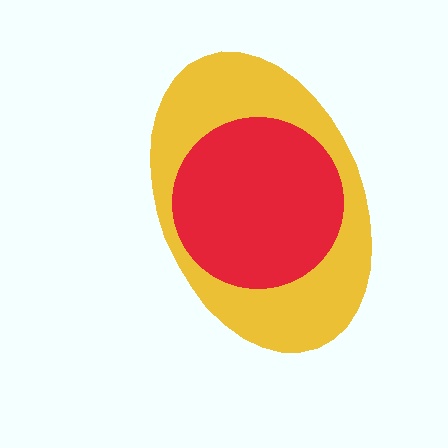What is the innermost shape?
The red circle.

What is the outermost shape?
The yellow ellipse.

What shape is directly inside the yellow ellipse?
The red circle.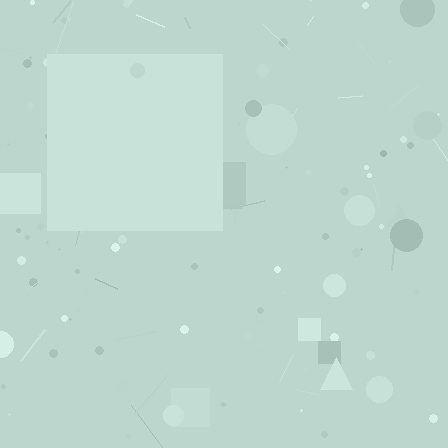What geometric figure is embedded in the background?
A square is embedded in the background.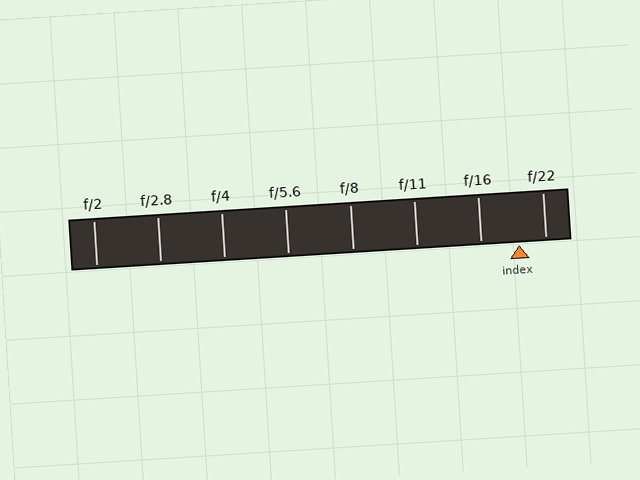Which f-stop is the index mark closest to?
The index mark is closest to f/22.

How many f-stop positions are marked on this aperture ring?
There are 8 f-stop positions marked.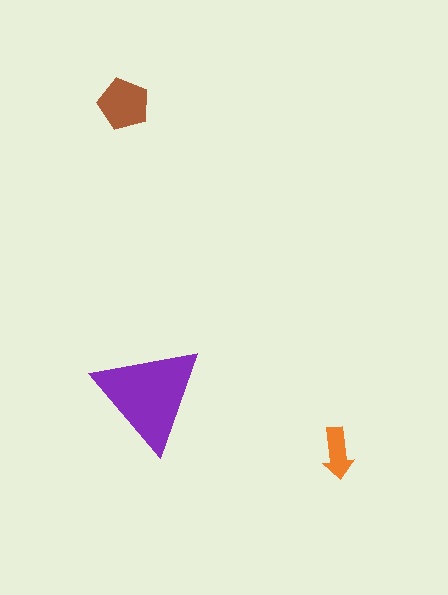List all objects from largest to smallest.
The purple triangle, the brown pentagon, the orange arrow.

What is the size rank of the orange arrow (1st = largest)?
3rd.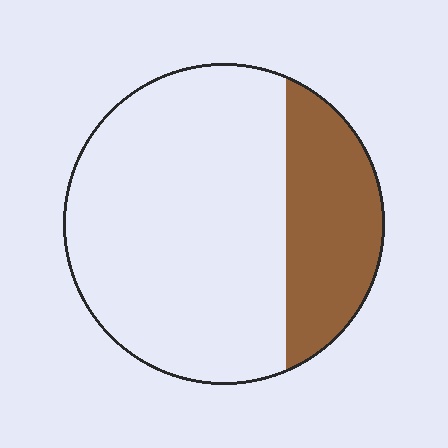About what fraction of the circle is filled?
About one quarter (1/4).